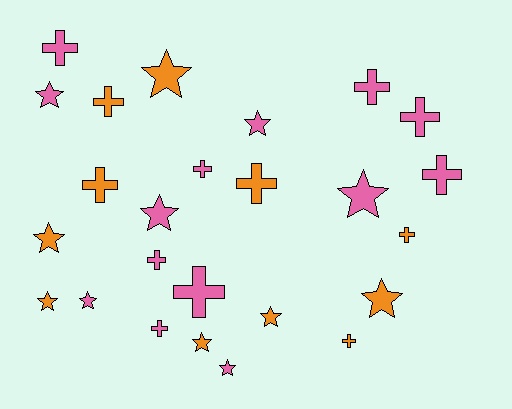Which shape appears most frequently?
Cross, with 13 objects.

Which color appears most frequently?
Pink, with 14 objects.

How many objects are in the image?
There are 25 objects.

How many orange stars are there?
There are 6 orange stars.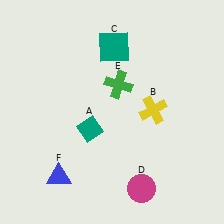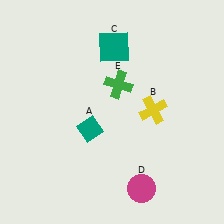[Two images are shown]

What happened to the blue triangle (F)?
The blue triangle (F) was removed in Image 2. It was in the bottom-left area of Image 1.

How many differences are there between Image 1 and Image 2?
There is 1 difference between the two images.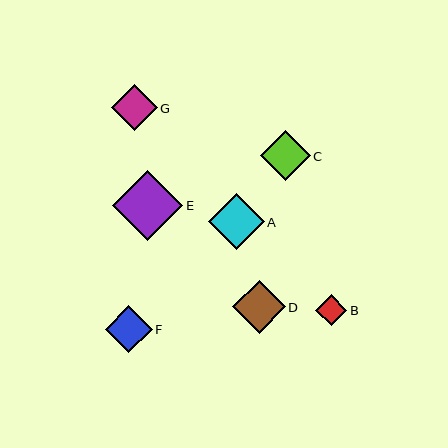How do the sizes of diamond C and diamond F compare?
Diamond C and diamond F are approximately the same size.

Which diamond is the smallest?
Diamond B is the smallest with a size of approximately 31 pixels.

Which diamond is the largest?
Diamond E is the largest with a size of approximately 71 pixels.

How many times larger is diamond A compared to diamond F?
Diamond A is approximately 1.2 times the size of diamond F.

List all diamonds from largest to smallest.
From largest to smallest: E, A, D, C, F, G, B.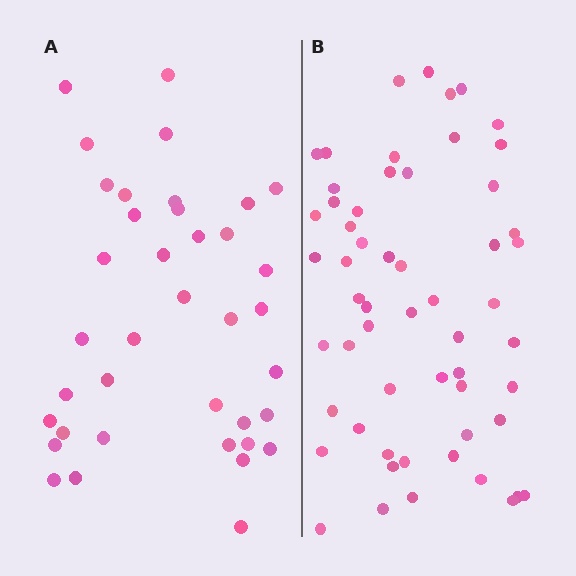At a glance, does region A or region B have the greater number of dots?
Region B (the right region) has more dots.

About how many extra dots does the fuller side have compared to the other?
Region B has approximately 20 more dots than region A.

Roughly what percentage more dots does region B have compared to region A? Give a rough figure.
About 50% more.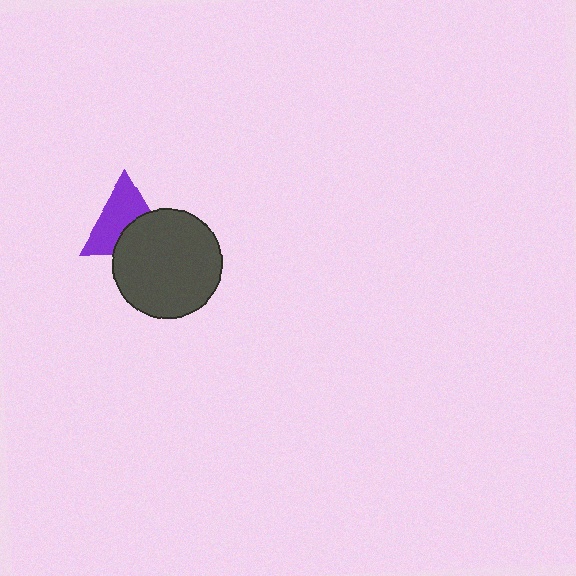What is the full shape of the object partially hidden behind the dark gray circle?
The partially hidden object is a purple triangle.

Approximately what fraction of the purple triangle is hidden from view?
Roughly 41% of the purple triangle is hidden behind the dark gray circle.